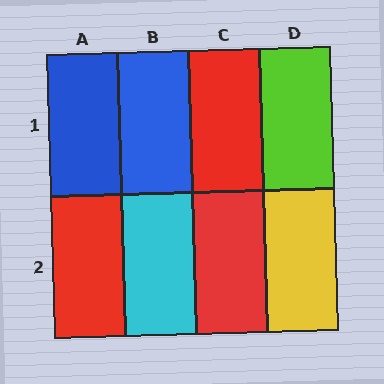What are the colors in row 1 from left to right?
Blue, blue, red, lime.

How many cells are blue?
2 cells are blue.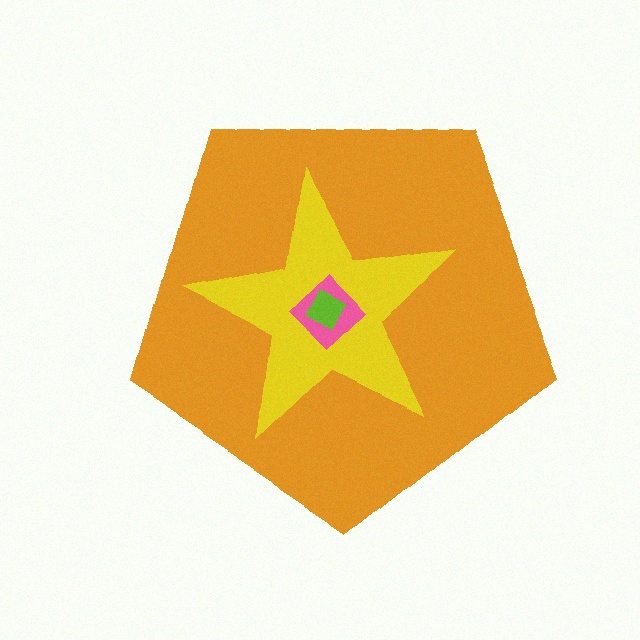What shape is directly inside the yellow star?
The pink diamond.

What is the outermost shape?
The orange pentagon.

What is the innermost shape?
The lime square.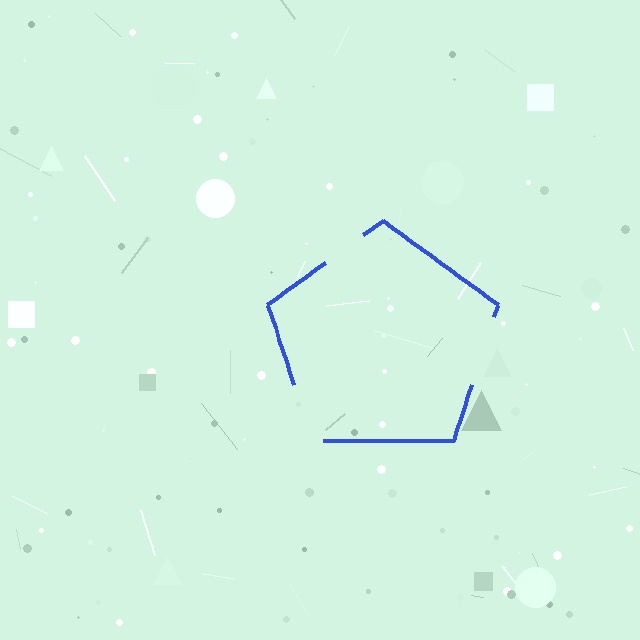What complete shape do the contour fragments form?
The contour fragments form a pentagon.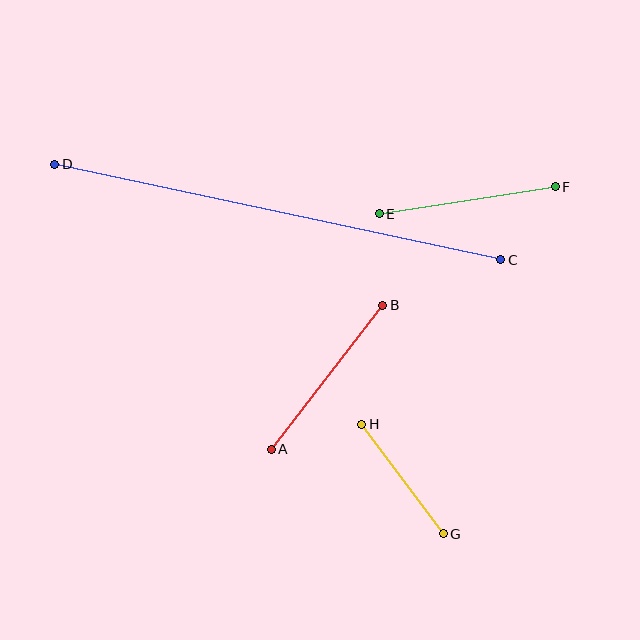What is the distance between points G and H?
The distance is approximately 136 pixels.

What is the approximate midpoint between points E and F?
The midpoint is at approximately (467, 200) pixels.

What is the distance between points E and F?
The distance is approximately 178 pixels.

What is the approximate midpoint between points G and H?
The midpoint is at approximately (403, 479) pixels.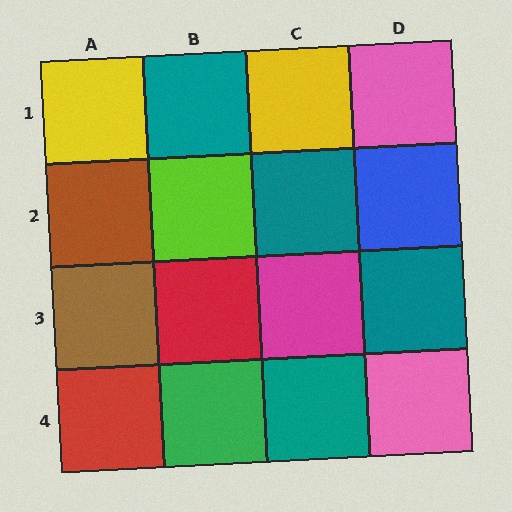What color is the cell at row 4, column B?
Green.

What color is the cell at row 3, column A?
Brown.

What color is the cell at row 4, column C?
Teal.